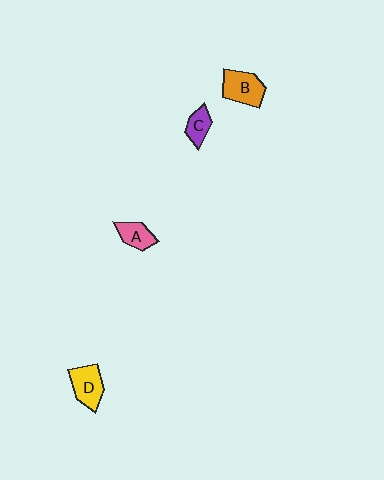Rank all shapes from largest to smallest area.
From largest to smallest: B (orange), D (yellow), A (pink), C (purple).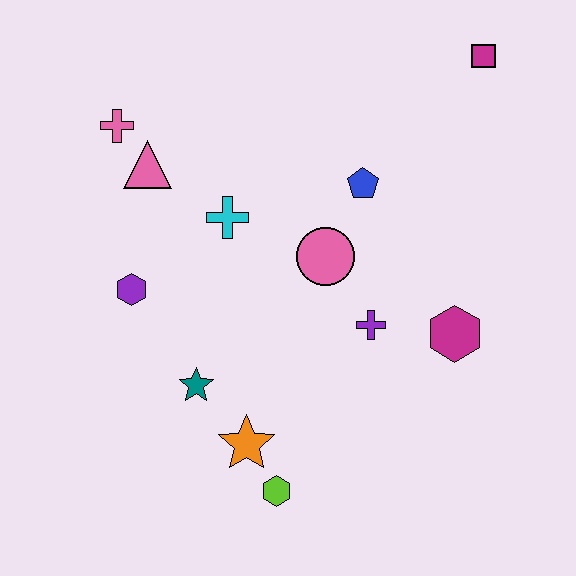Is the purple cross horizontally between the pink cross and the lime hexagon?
No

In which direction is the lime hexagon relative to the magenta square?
The lime hexagon is below the magenta square.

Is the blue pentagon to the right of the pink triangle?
Yes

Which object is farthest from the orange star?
The magenta square is farthest from the orange star.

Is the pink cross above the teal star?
Yes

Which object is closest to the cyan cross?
The pink triangle is closest to the cyan cross.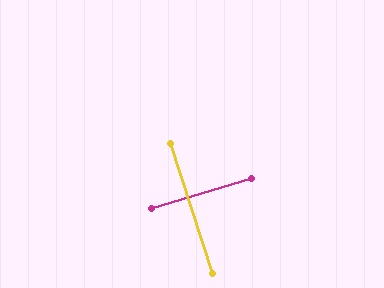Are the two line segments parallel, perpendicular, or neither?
Perpendicular — they meet at approximately 88°.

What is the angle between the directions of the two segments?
Approximately 88 degrees.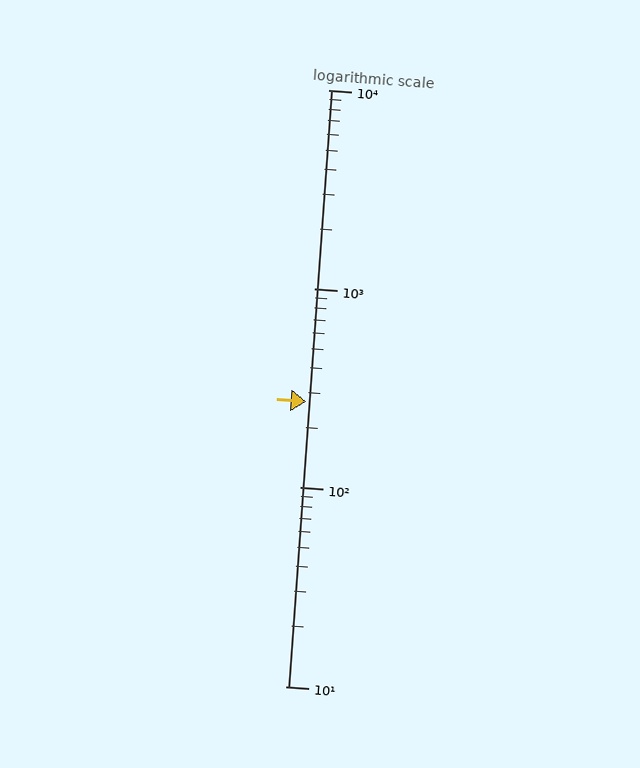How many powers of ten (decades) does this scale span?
The scale spans 3 decades, from 10 to 10000.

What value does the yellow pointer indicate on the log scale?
The pointer indicates approximately 270.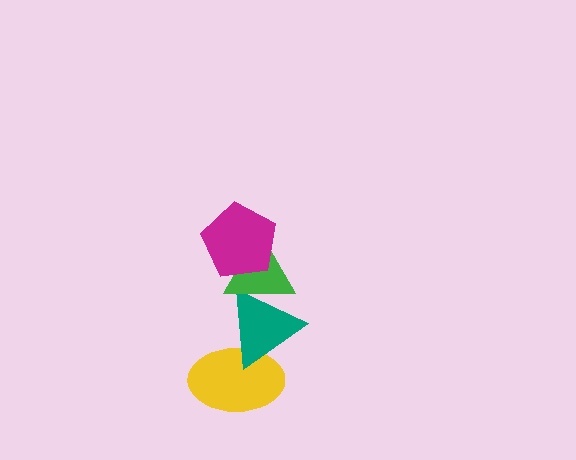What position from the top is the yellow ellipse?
The yellow ellipse is 4th from the top.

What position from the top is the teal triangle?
The teal triangle is 3rd from the top.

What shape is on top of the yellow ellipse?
The teal triangle is on top of the yellow ellipse.